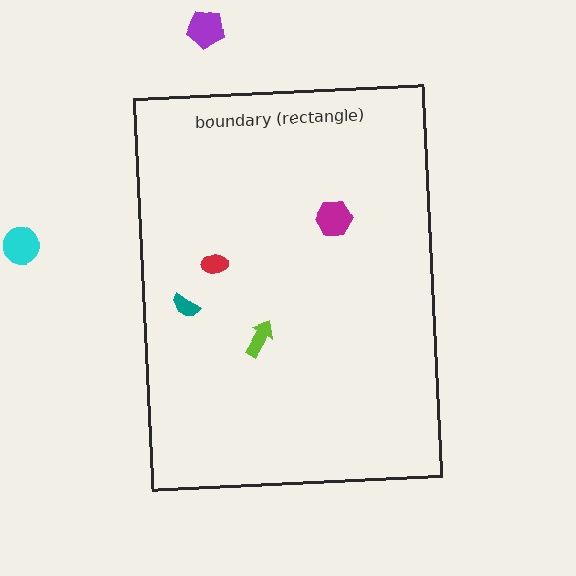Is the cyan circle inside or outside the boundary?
Outside.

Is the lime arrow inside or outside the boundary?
Inside.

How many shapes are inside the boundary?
4 inside, 2 outside.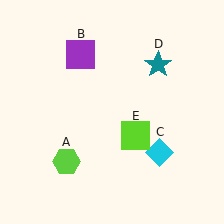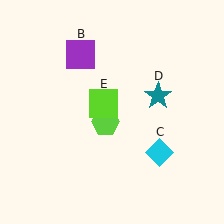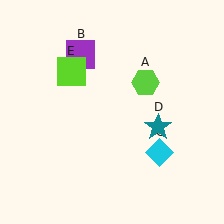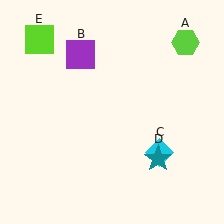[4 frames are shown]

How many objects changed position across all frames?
3 objects changed position: lime hexagon (object A), teal star (object D), lime square (object E).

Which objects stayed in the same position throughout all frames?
Purple square (object B) and cyan diamond (object C) remained stationary.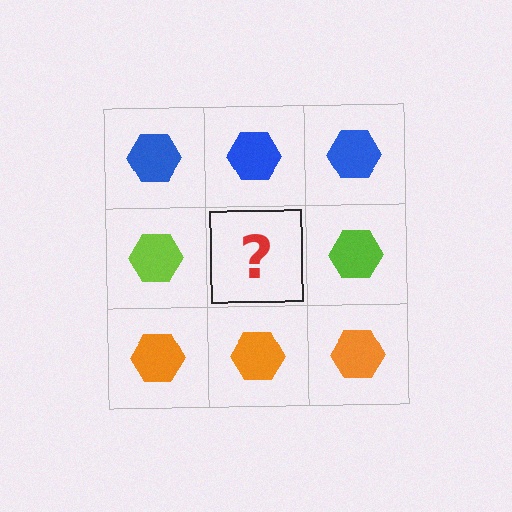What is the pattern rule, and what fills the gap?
The rule is that each row has a consistent color. The gap should be filled with a lime hexagon.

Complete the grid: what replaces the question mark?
The question mark should be replaced with a lime hexagon.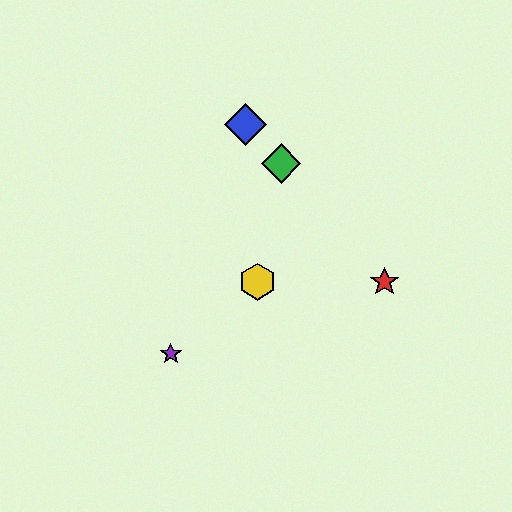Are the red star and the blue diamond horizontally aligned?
No, the red star is at y≈282 and the blue diamond is at y≈125.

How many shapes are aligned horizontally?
2 shapes (the red star, the yellow hexagon) are aligned horizontally.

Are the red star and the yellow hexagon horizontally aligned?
Yes, both are at y≈282.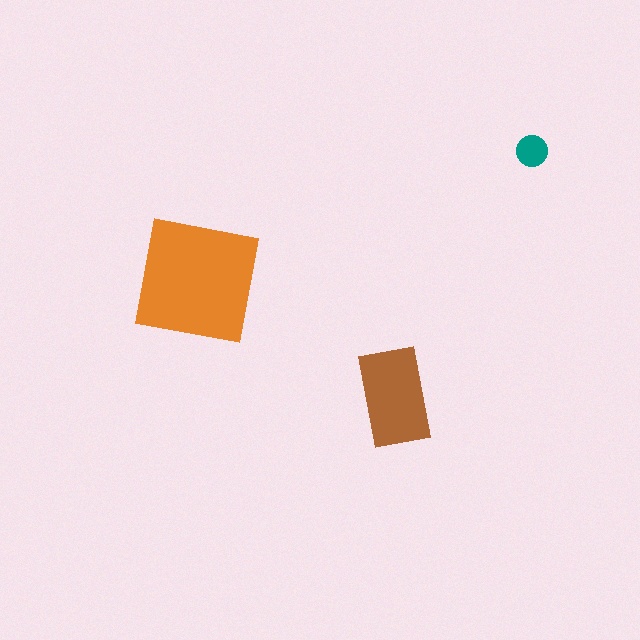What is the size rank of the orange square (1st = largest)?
1st.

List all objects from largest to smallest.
The orange square, the brown rectangle, the teal circle.